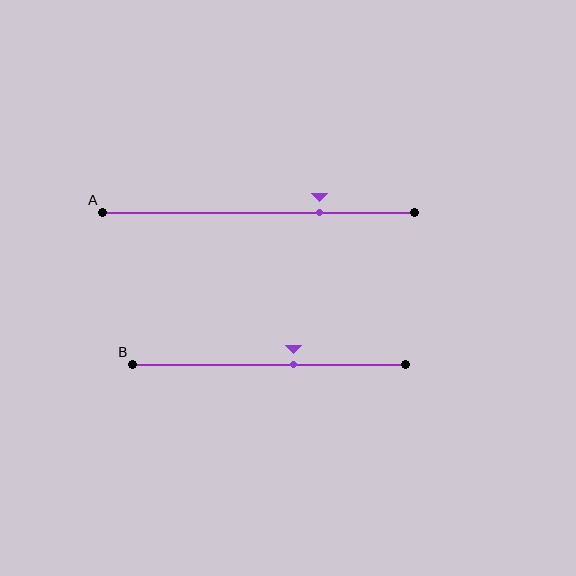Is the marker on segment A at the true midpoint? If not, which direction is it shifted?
No, the marker on segment A is shifted to the right by about 19% of the segment length.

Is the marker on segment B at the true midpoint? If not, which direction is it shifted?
No, the marker on segment B is shifted to the right by about 9% of the segment length.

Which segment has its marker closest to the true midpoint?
Segment B has its marker closest to the true midpoint.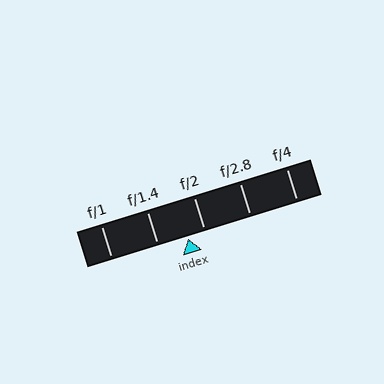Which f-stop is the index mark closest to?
The index mark is closest to f/2.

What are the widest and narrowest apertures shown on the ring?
The widest aperture shown is f/1 and the narrowest is f/4.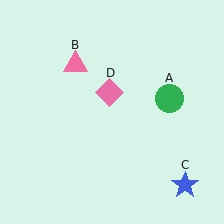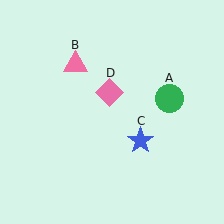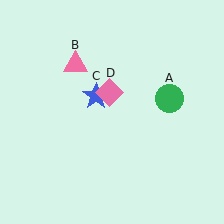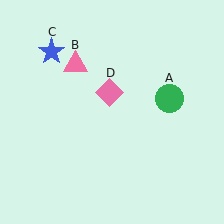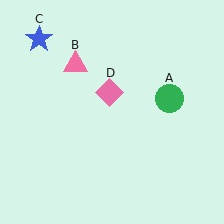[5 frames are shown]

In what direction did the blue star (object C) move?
The blue star (object C) moved up and to the left.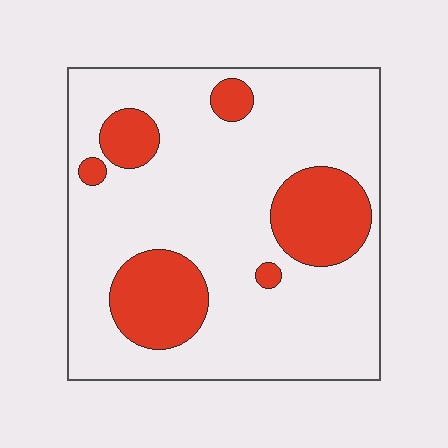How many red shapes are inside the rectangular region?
6.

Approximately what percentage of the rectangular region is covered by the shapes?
Approximately 20%.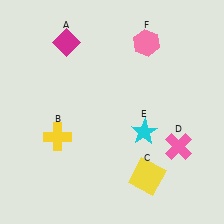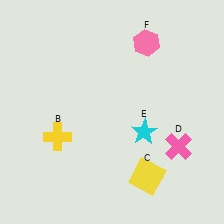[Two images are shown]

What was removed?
The magenta diamond (A) was removed in Image 2.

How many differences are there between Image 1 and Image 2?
There is 1 difference between the two images.